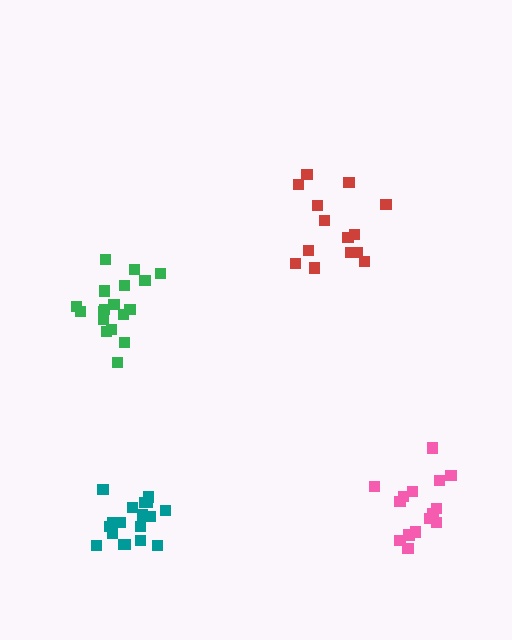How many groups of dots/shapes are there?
There are 4 groups.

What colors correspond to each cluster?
The clusters are colored: teal, pink, green, red.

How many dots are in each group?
Group 1: 18 dots, Group 2: 16 dots, Group 3: 18 dots, Group 4: 14 dots (66 total).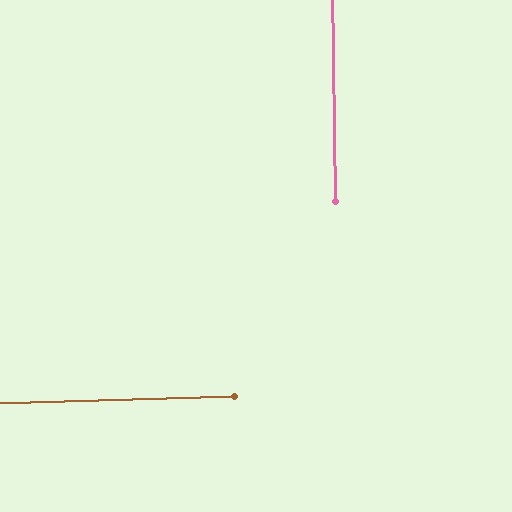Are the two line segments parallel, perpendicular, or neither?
Perpendicular — they meet at approximately 89°.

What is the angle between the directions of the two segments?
Approximately 89 degrees.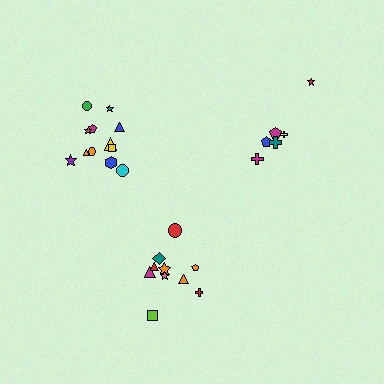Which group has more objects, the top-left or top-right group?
The top-left group.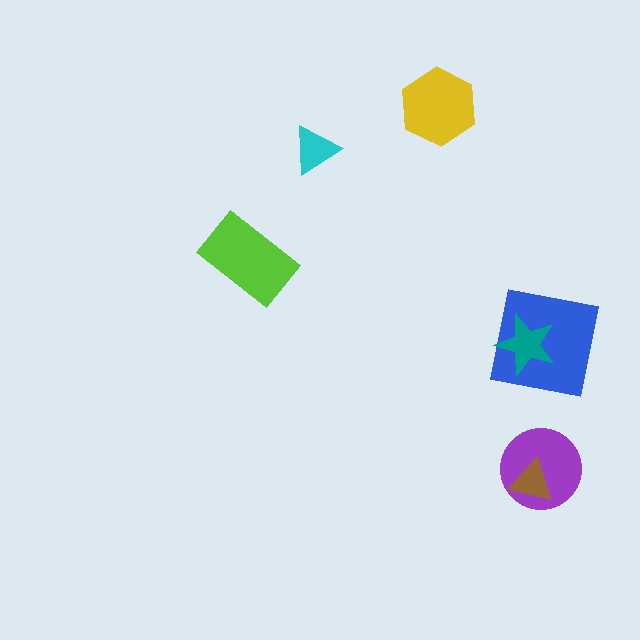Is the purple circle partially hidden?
Yes, it is partially covered by another shape.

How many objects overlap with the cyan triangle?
0 objects overlap with the cyan triangle.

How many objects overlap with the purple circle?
1 object overlaps with the purple circle.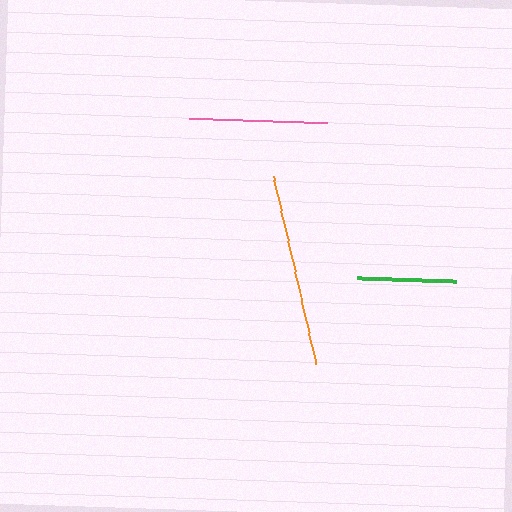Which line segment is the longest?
The orange line is the longest at approximately 194 pixels.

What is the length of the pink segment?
The pink segment is approximately 137 pixels long.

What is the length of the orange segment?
The orange segment is approximately 194 pixels long.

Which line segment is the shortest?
The green line is the shortest at approximately 99 pixels.